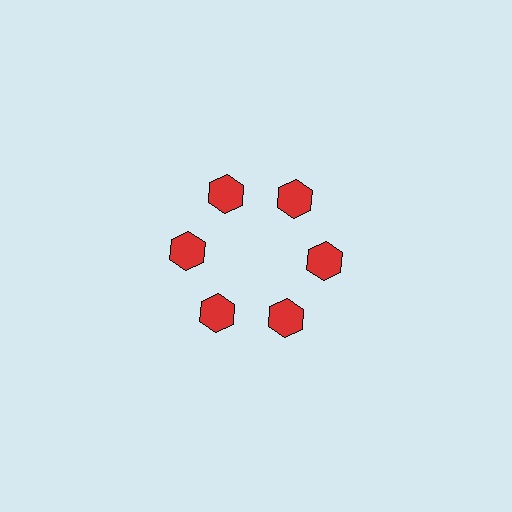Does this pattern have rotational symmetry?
Yes, this pattern has 6-fold rotational symmetry. It looks the same after rotating 60 degrees around the center.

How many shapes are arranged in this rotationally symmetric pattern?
There are 6 shapes, arranged in 6 groups of 1.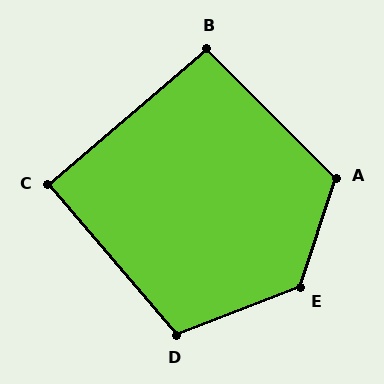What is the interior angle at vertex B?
Approximately 94 degrees (approximately right).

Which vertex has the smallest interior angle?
C, at approximately 90 degrees.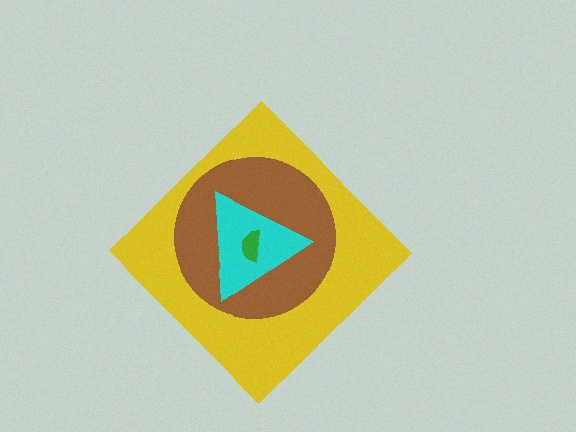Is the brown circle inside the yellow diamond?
Yes.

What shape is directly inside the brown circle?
The cyan triangle.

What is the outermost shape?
The yellow diamond.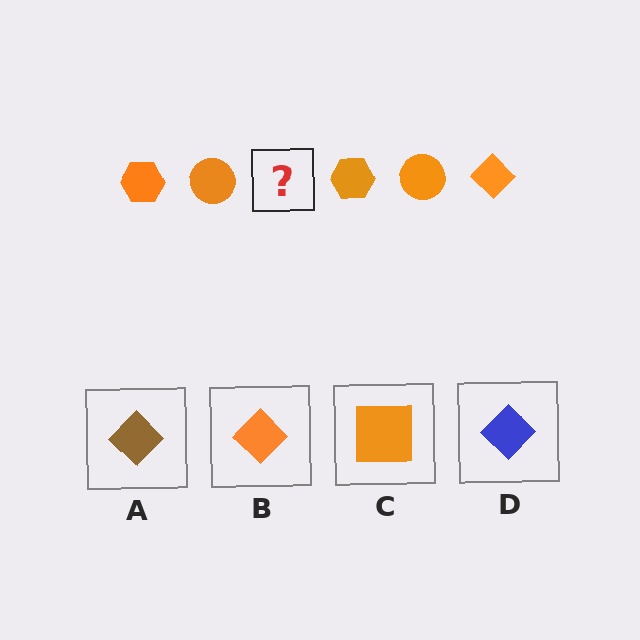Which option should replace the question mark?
Option B.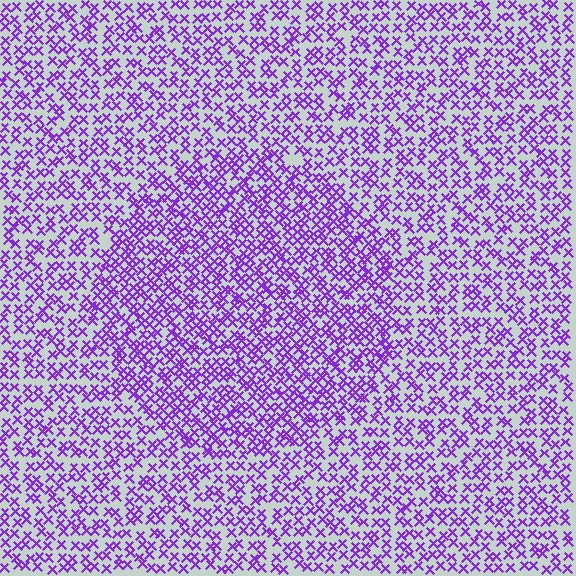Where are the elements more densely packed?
The elements are more densely packed inside the circle boundary.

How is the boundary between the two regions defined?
The boundary is defined by a change in element density (approximately 1.5x ratio). All elements are the same color, size, and shape.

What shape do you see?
I see a circle.